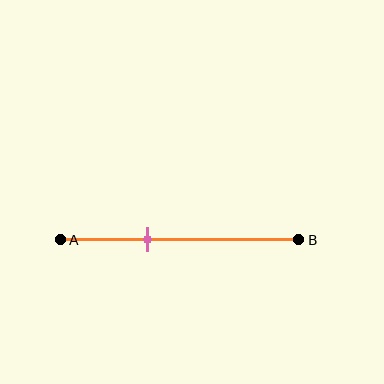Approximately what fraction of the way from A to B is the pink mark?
The pink mark is approximately 35% of the way from A to B.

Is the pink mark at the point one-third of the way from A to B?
No, the mark is at about 35% from A, not at the 33% one-third point.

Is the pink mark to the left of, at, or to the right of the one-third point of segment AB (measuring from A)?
The pink mark is to the right of the one-third point of segment AB.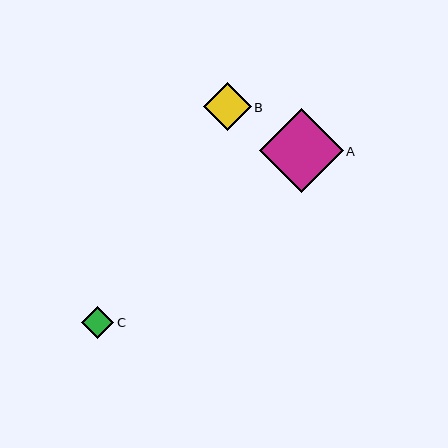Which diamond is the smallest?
Diamond C is the smallest with a size of approximately 32 pixels.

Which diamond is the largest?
Diamond A is the largest with a size of approximately 84 pixels.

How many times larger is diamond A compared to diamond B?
Diamond A is approximately 1.7 times the size of diamond B.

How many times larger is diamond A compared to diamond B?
Diamond A is approximately 1.7 times the size of diamond B.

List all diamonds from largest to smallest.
From largest to smallest: A, B, C.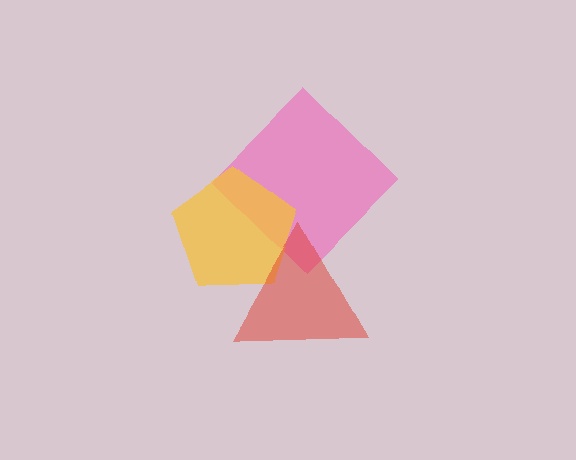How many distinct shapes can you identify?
There are 3 distinct shapes: a pink diamond, a yellow pentagon, a red triangle.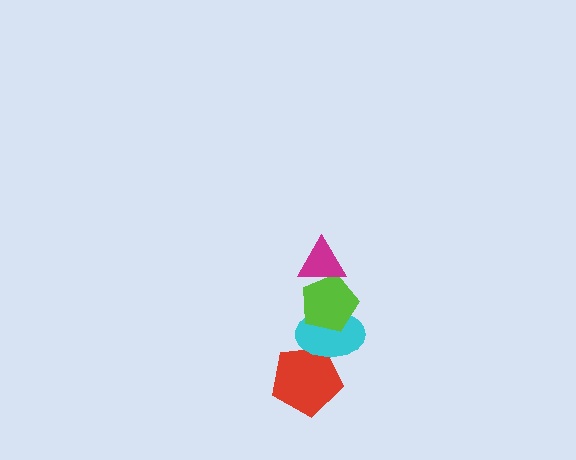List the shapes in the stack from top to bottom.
From top to bottom: the magenta triangle, the lime pentagon, the cyan ellipse, the red pentagon.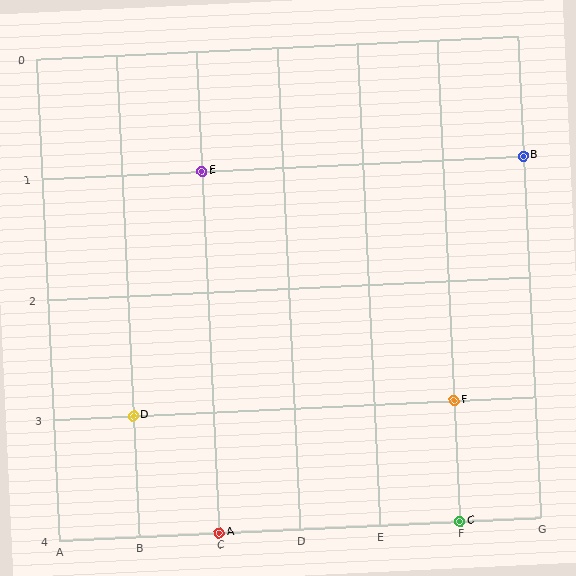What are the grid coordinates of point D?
Point D is at grid coordinates (B, 3).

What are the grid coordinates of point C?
Point C is at grid coordinates (F, 4).